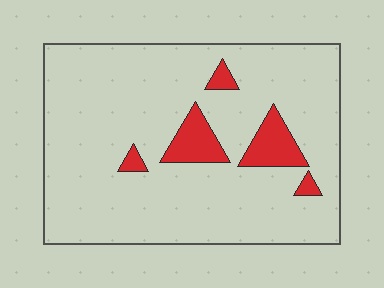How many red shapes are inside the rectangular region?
5.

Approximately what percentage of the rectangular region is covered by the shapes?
Approximately 10%.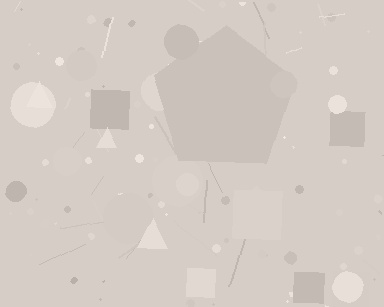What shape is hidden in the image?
A pentagon is hidden in the image.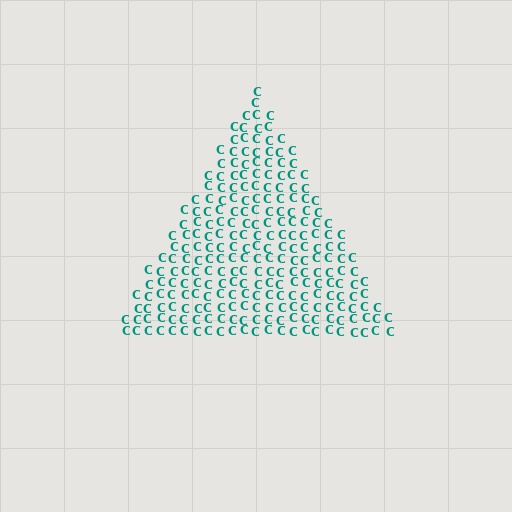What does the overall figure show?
The overall figure shows a triangle.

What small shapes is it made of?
It is made of small letter C's.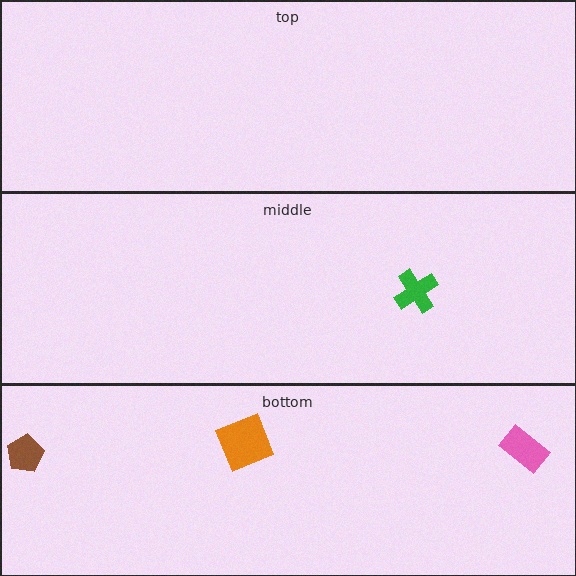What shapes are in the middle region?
The green cross.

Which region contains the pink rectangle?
The bottom region.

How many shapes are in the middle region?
1.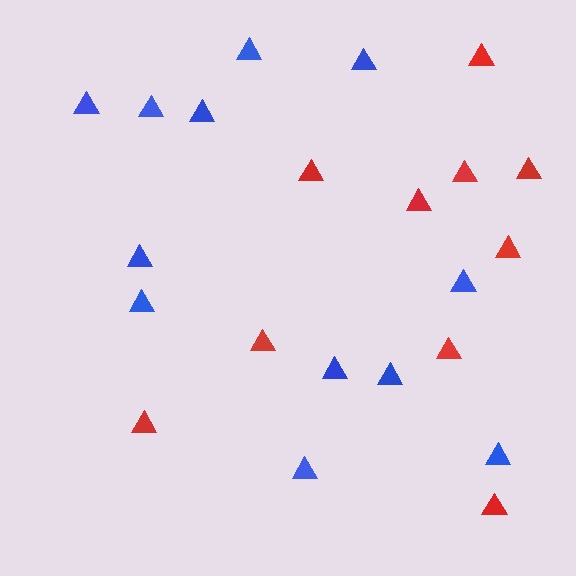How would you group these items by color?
There are 2 groups: one group of red triangles (10) and one group of blue triangles (12).